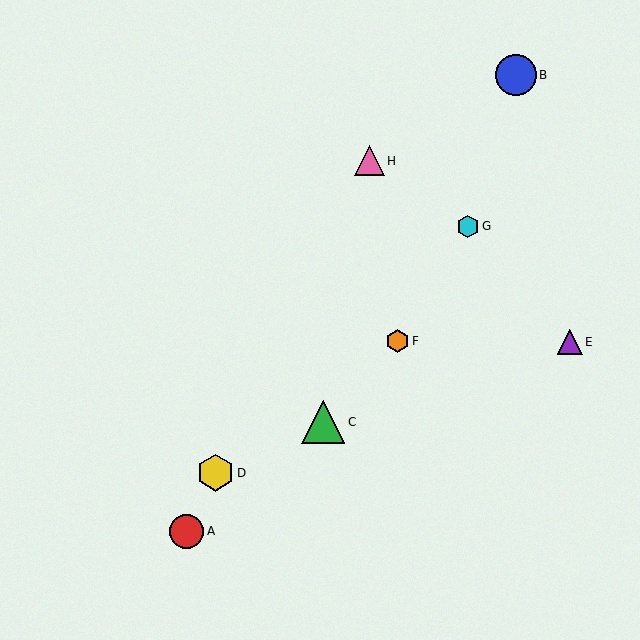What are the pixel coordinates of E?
Object E is at (570, 342).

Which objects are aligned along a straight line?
Objects A, D, H are aligned along a straight line.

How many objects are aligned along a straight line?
3 objects (A, D, H) are aligned along a straight line.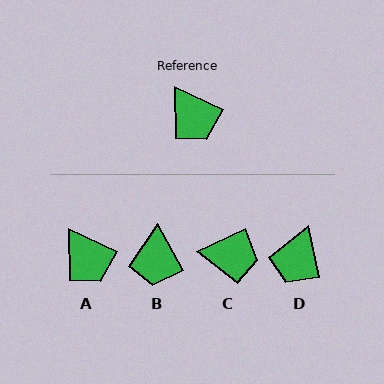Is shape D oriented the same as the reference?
No, it is off by about 52 degrees.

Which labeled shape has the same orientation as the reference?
A.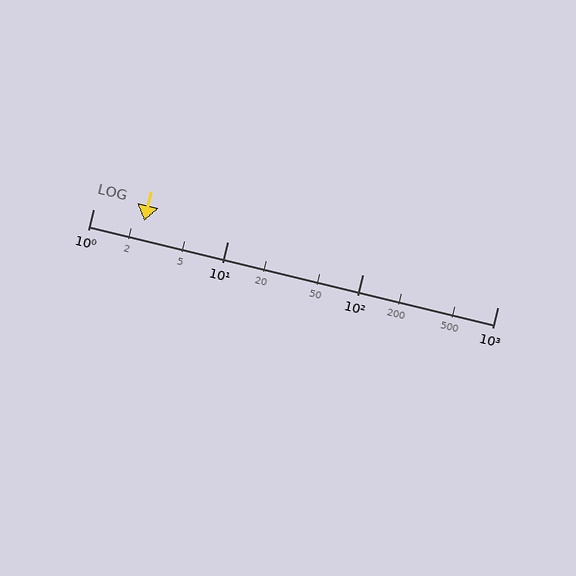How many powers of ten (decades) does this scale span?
The scale spans 3 decades, from 1 to 1000.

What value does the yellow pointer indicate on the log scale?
The pointer indicates approximately 2.4.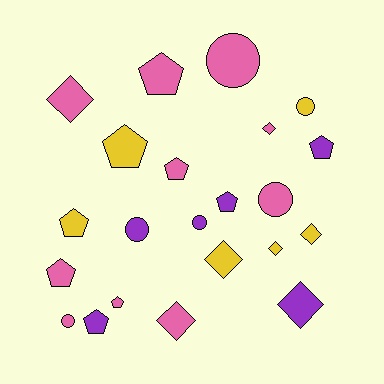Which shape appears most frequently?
Pentagon, with 9 objects.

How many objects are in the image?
There are 22 objects.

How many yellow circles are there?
There is 1 yellow circle.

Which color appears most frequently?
Pink, with 10 objects.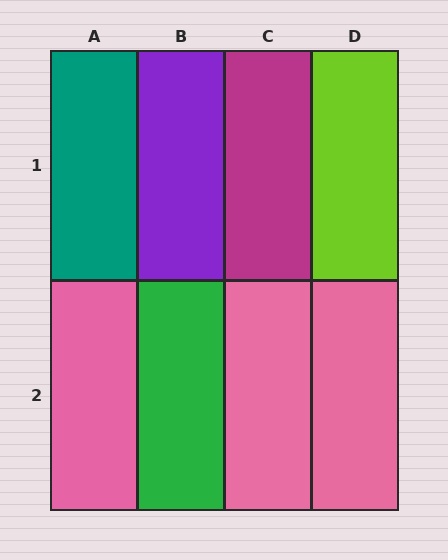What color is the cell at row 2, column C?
Pink.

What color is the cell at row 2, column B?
Green.